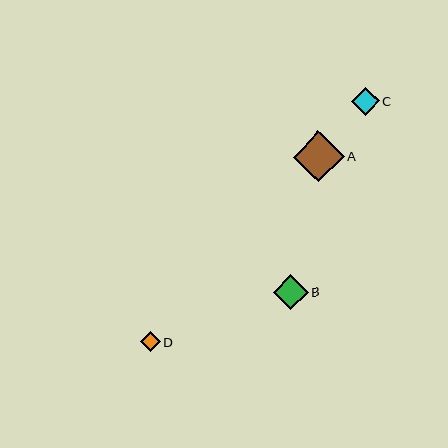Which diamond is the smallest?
Diamond D is the smallest with a size of approximately 20 pixels.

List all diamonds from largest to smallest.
From largest to smallest: A, B, C, D.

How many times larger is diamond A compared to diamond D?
Diamond A is approximately 2.5 times the size of diamond D.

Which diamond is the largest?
Diamond A is the largest with a size of approximately 51 pixels.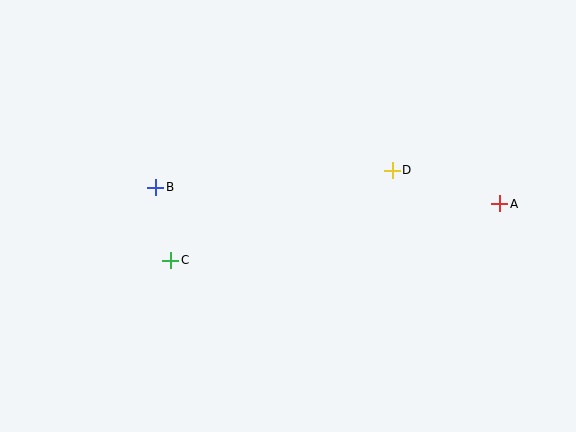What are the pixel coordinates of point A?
Point A is at (500, 204).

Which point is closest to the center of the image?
Point D at (392, 170) is closest to the center.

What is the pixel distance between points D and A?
The distance between D and A is 112 pixels.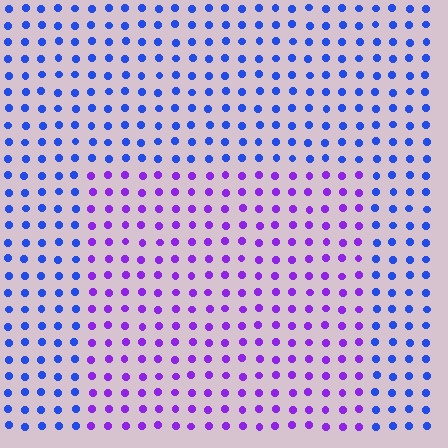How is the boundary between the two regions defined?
The boundary is defined purely by a slight shift in hue (about 46 degrees). Spacing, size, and orientation are identical on both sides.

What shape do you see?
I see a rectangle.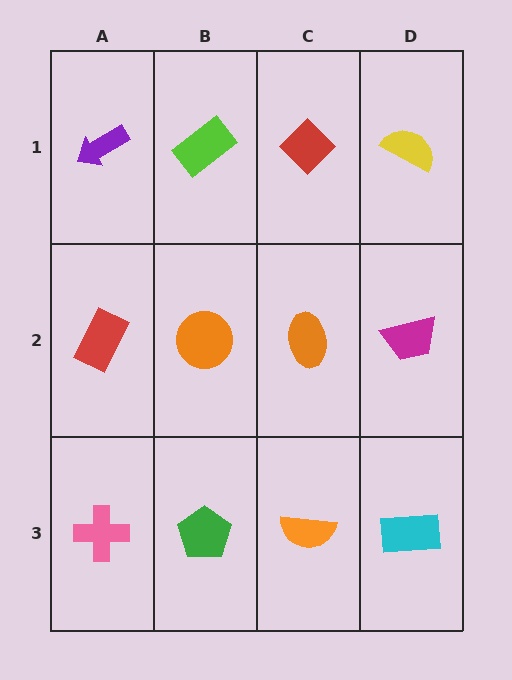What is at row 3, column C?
An orange semicircle.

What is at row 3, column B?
A green pentagon.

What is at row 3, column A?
A pink cross.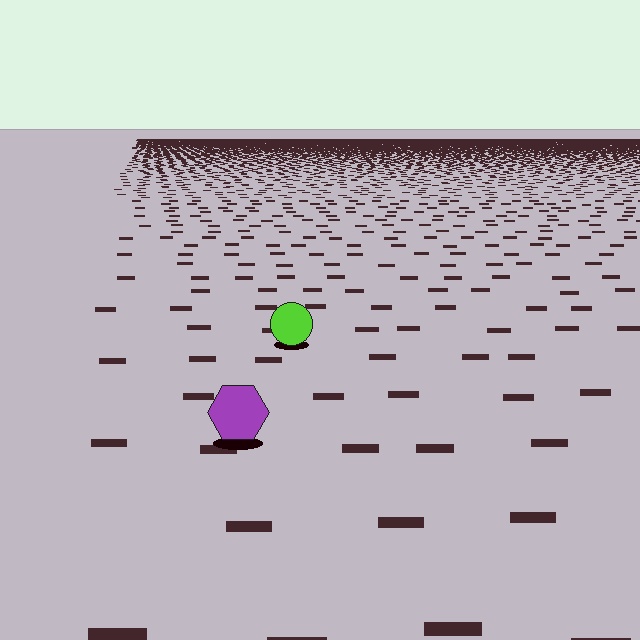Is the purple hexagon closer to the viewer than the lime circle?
Yes. The purple hexagon is closer — you can tell from the texture gradient: the ground texture is coarser near it.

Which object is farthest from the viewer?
The lime circle is farthest from the viewer. It appears smaller and the ground texture around it is denser.